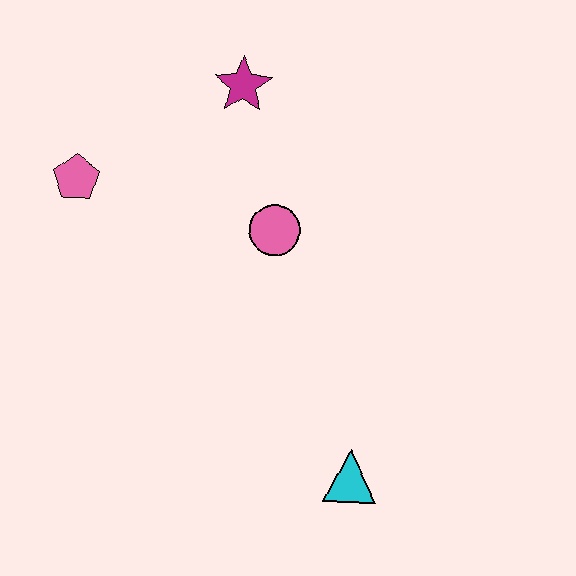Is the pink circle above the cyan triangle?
Yes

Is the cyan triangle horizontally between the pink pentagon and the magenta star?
No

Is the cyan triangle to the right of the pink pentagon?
Yes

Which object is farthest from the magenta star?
The cyan triangle is farthest from the magenta star.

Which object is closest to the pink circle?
The magenta star is closest to the pink circle.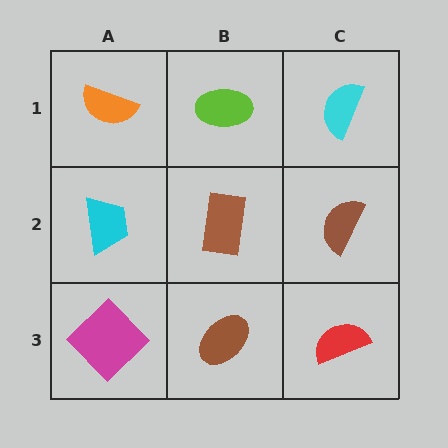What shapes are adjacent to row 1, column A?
A cyan trapezoid (row 2, column A), a lime ellipse (row 1, column B).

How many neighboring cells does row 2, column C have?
3.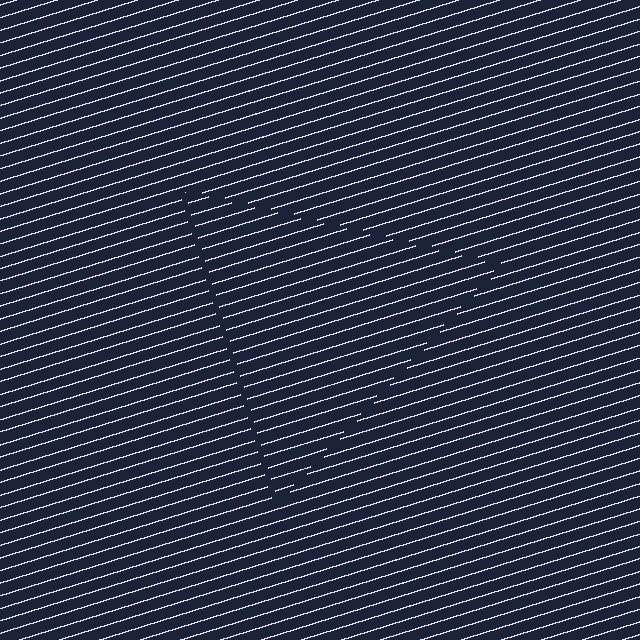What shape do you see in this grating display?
An illusory triangle. The interior of the shape contains the same grating, shifted by half a period — the contour is defined by the phase discontinuity where line-ends from the inner and outer gratings abut.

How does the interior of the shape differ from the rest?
The interior of the shape contains the same grating, shifted by half a period — the contour is defined by the phase discontinuity where line-ends from the inner and outer gratings abut.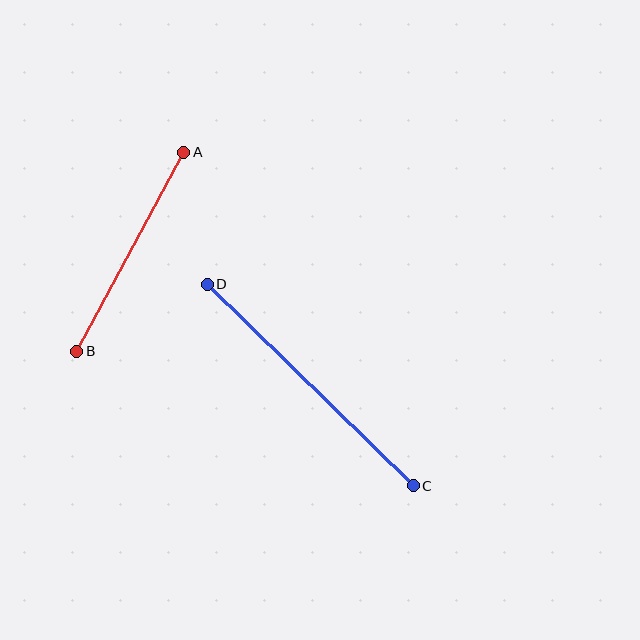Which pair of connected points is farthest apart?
Points C and D are farthest apart.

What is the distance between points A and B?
The distance is approximately 226 pixels.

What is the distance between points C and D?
The distance is approximately 288 pixels.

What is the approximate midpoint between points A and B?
The midpoint is at approximately (130, 252) pixels.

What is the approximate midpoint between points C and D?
The midpoint is at approximately (310, 385) pixels.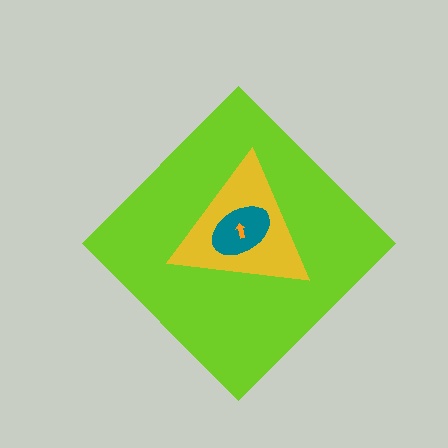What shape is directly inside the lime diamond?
The yellow triangle.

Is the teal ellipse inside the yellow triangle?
Yes.